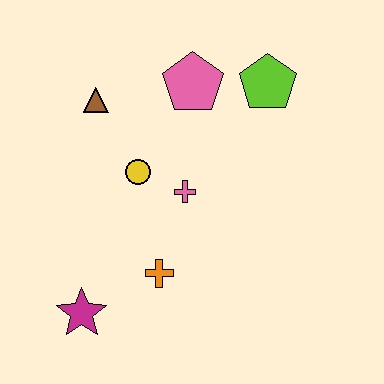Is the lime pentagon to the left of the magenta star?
No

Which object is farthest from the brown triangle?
The magenta star is farthest from the brown triangle.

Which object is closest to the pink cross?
The yellow circle is closest to the pink cross.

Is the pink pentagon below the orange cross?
No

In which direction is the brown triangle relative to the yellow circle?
The brown triangle is above the yellow circle.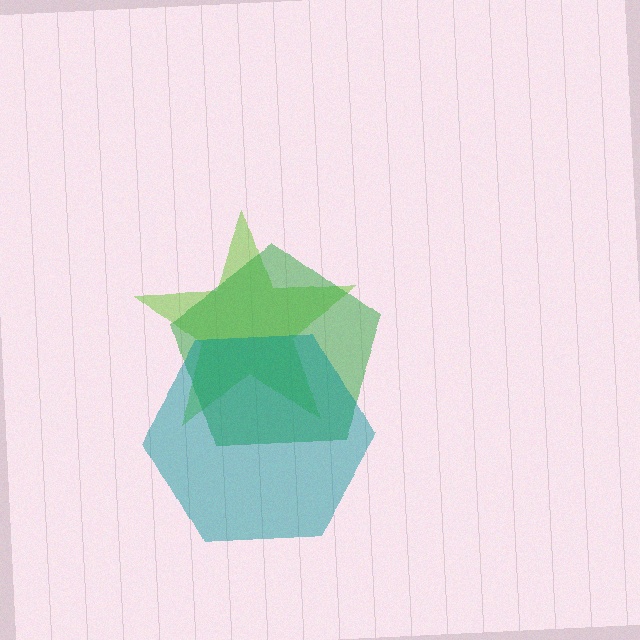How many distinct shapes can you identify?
There are 3 distinct shapes: a lime star, a green pentagon, a teal hexagon.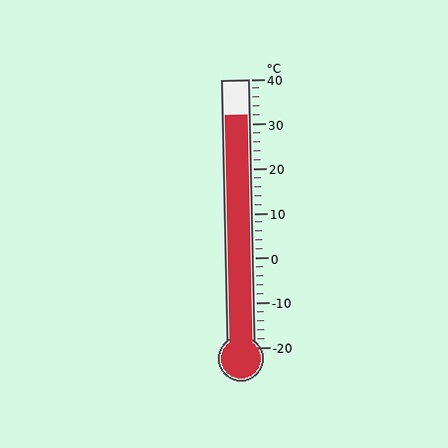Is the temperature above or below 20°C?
The temperature is above 20°C.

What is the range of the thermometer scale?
The thermometer scale ranges from -20°C to 40°C.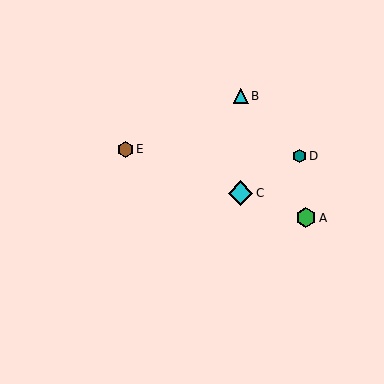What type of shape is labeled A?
Shape A is a green hexagon.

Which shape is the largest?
The cyan diamond (labeled C) is the largest.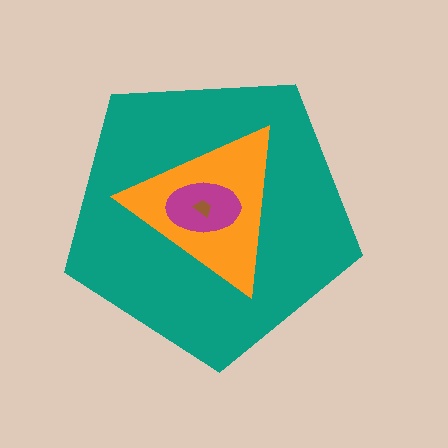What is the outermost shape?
The teal pentagon.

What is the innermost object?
The brown trapezoid.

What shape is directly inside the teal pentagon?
The orange triangle.